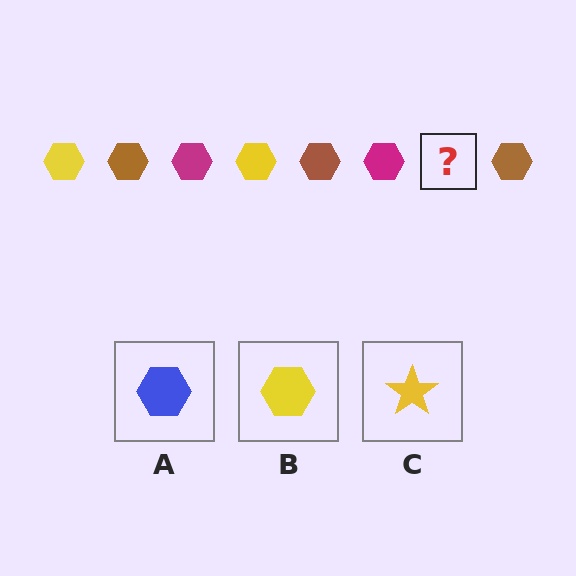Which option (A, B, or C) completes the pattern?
B.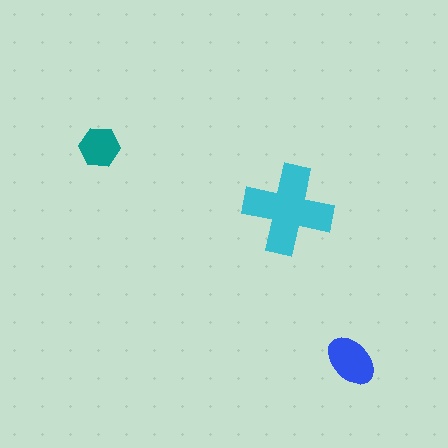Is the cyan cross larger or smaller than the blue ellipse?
Larger.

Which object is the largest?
The cyan cross.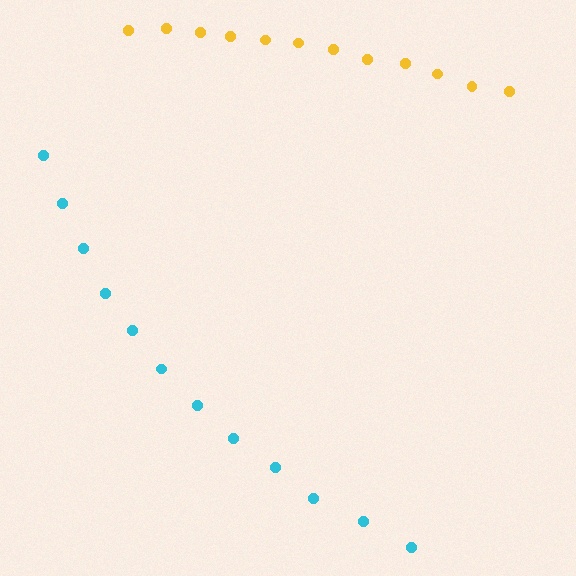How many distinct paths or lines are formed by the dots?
There are 2 distinct paths.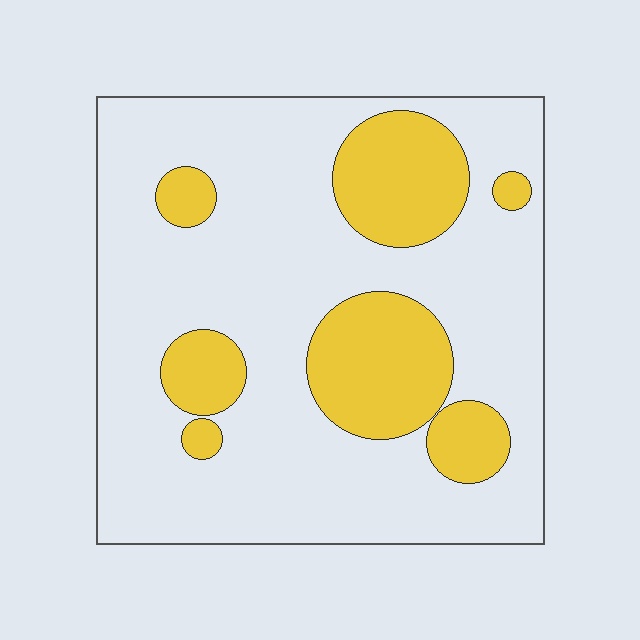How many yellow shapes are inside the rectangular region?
7.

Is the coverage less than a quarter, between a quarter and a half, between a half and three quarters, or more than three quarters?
Less than a quarter.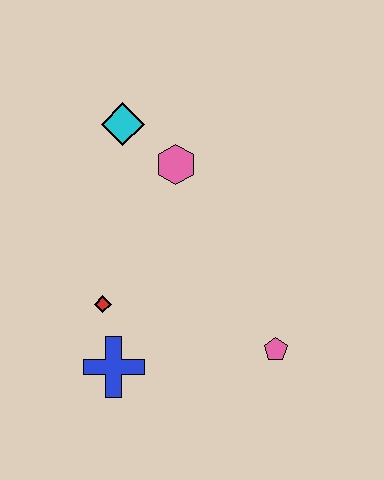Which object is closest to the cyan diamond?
The pink hexagon is closest to the cyan diamond.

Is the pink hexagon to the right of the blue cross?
Yes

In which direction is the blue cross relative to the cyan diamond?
The blue cross is below the cyan diamond.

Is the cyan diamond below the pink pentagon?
No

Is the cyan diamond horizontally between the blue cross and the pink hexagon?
Yes